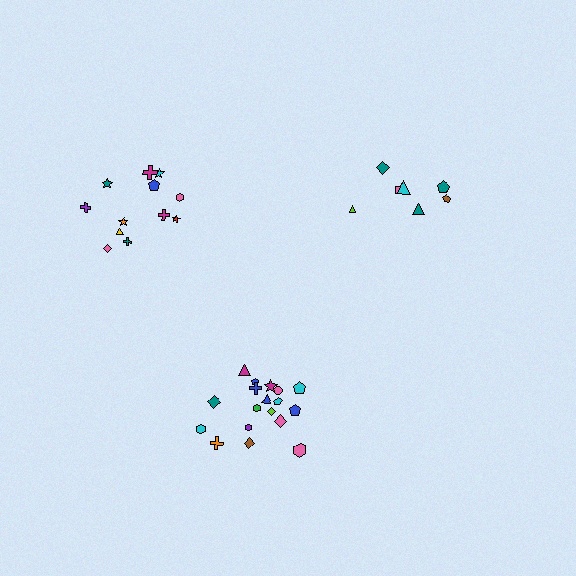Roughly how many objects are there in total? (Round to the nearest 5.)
Roughly 35 objects in total.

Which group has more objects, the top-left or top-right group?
The top-left group.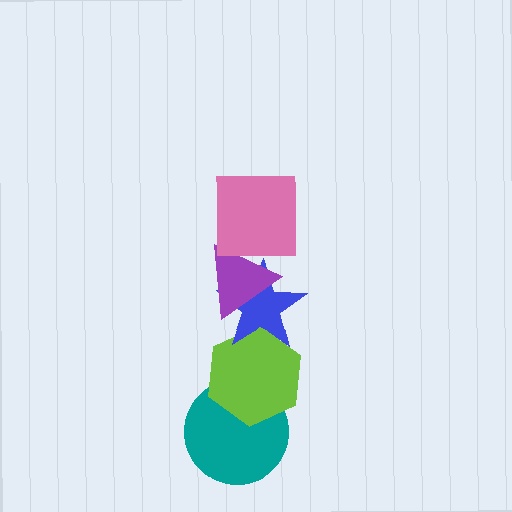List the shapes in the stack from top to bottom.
From top to bottom: the pink square, the purple triangle, the blue star, the lime hexagon, the teal circle.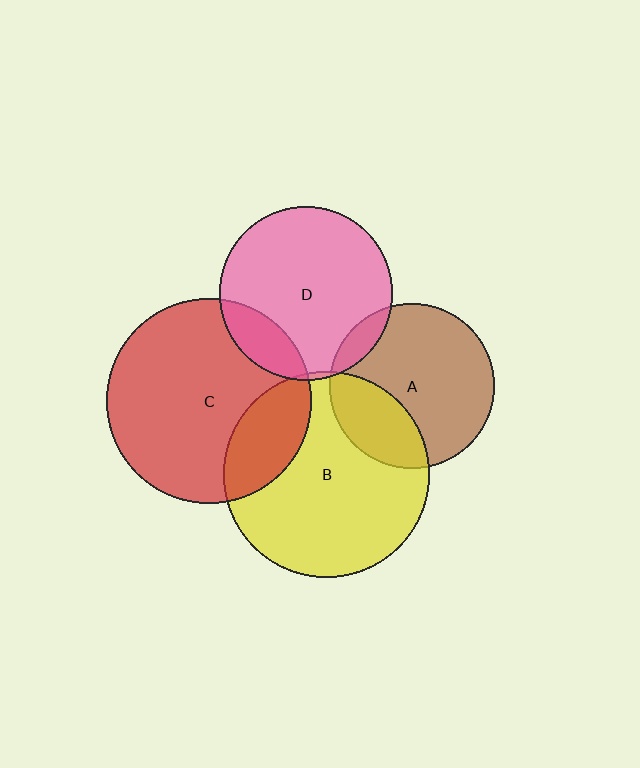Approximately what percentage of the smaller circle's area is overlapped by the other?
Approximately 15%.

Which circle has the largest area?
Circle B (yellow).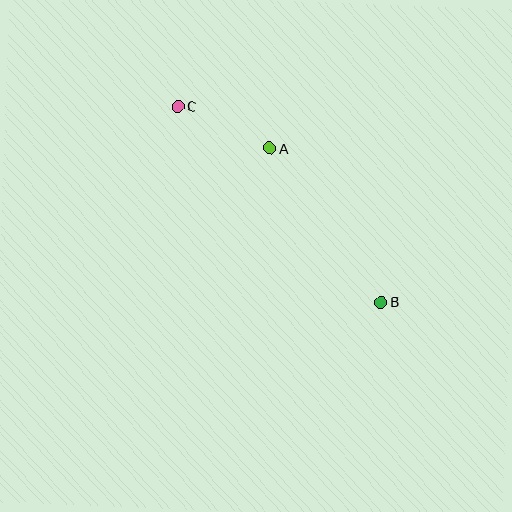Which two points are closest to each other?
Points A and C are closest to each other.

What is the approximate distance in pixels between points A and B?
The distance between A and B is approximately 190 pixels.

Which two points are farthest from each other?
Points B and C are farthest from each other.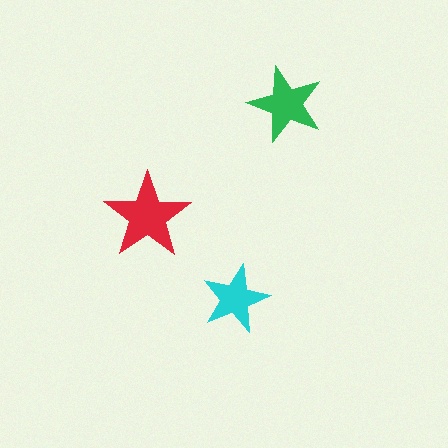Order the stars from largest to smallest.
the red one, the green one, the cyan one.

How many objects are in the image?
There are 3 objects in the image.